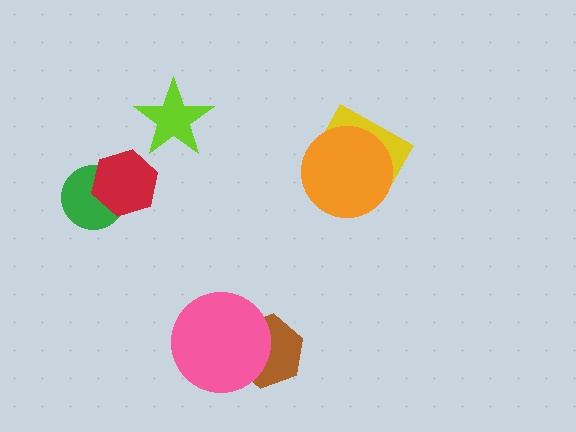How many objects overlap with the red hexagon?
1 object overlaps with the red hexagon.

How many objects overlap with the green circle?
1 object overlaps with the green circle.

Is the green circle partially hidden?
Yes, it is partially covered by another shape.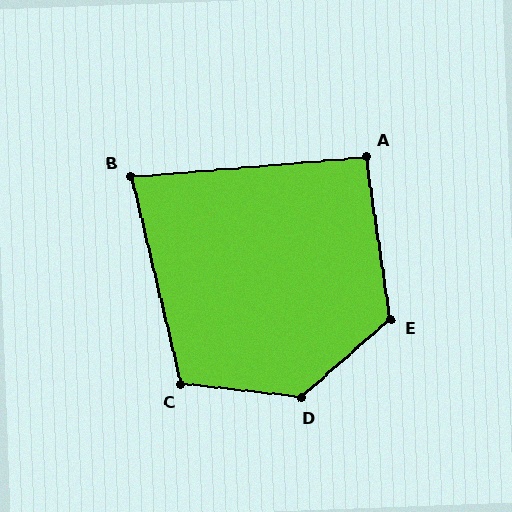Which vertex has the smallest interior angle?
B, at approximately 81 degrees.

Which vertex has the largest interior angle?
D, at approximately 132 degrees.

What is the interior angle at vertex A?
Approximately 94 degrees (approximately right).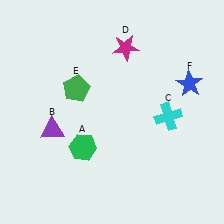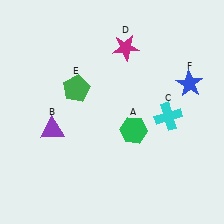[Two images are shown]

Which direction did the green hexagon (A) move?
The green hexagon (A) moved right.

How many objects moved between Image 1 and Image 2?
1 object moved between the two images.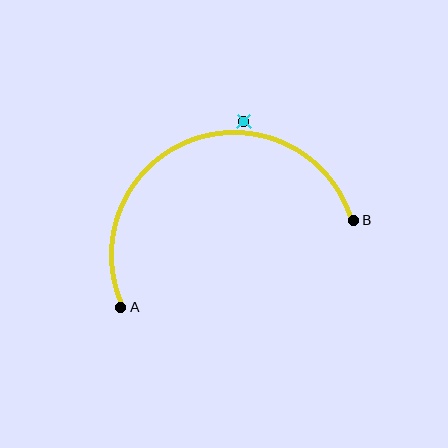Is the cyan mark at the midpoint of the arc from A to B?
No — the cyan mark does not lie on the arc at all. It sits slightly outside the curve.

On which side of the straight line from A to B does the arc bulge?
The arc bulges above the straight line connecting A and B.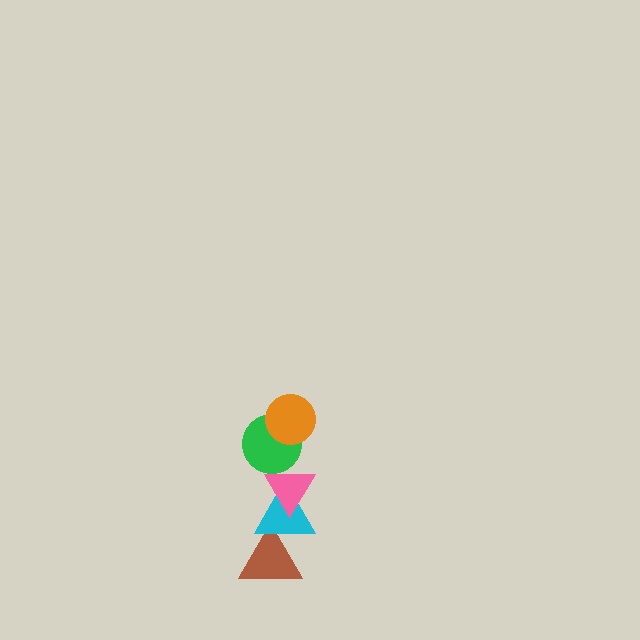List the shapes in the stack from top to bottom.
From top to bottom: the orange circle, the green circle, the pink triangle, the cyan triangle, the brown triangle.